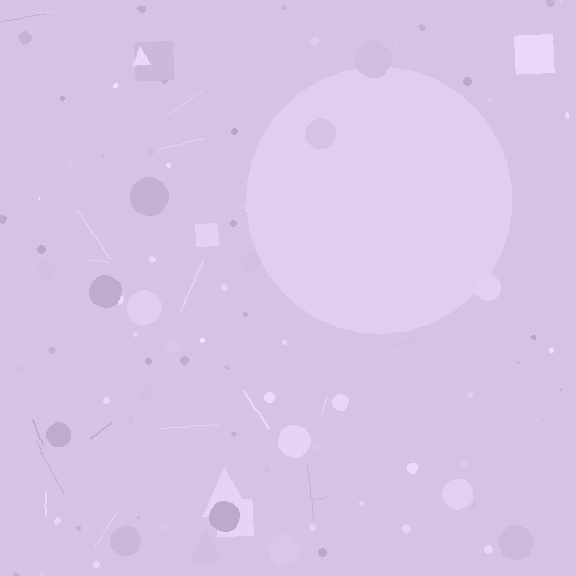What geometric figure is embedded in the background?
A circle is embedded in the background.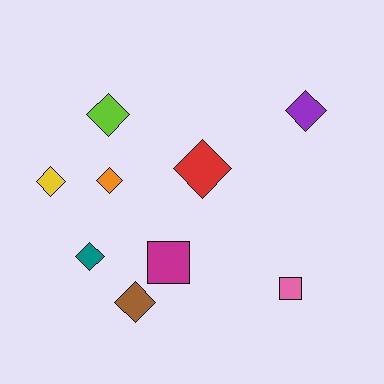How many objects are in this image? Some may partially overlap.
There are 9 objects.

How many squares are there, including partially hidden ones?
There are 2 squares.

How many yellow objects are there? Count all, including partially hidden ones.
There is 1 yellow object.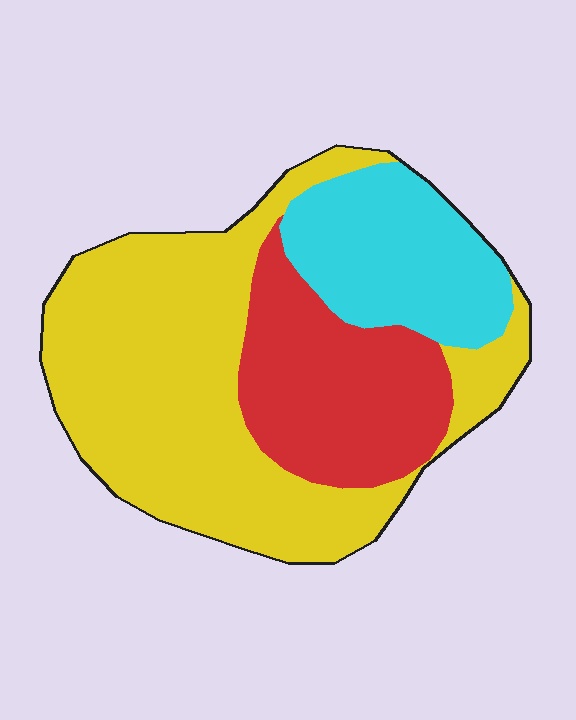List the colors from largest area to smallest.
From largest to smallest: yellow, red, cyan.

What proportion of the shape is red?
Red covers 25% of the shape.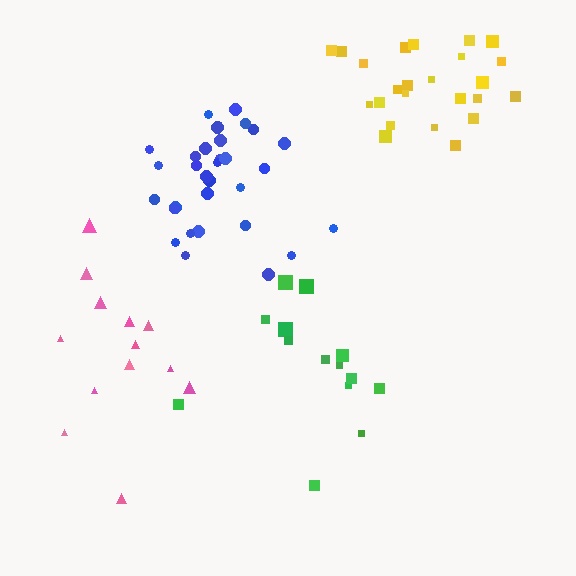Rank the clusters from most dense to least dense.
blue, yellow, green, pink.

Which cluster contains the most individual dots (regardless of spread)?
Blue (32).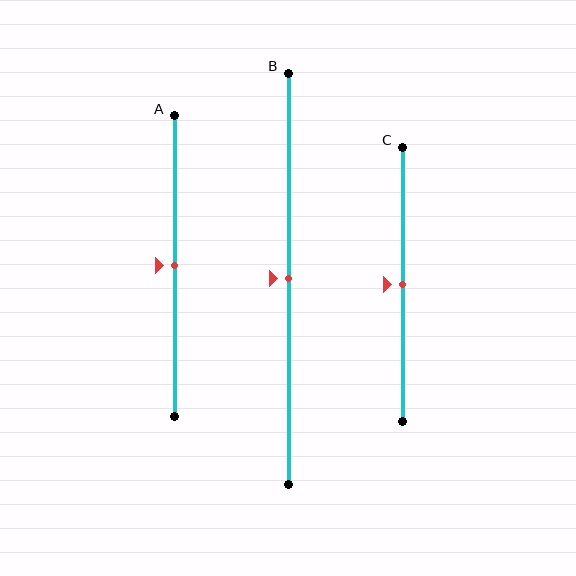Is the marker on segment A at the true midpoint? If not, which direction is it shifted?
Yes, the marker on segment A is at the true midpoint.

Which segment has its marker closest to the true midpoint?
Segment A has its marker closest to the true midpoint.